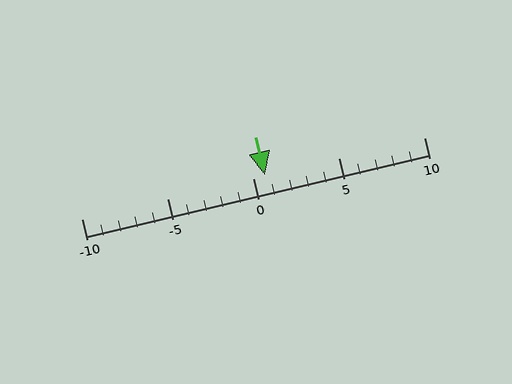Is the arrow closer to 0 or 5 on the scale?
The arrow is closer to 0.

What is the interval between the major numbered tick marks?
The major tick marks are spaced 5 units apart.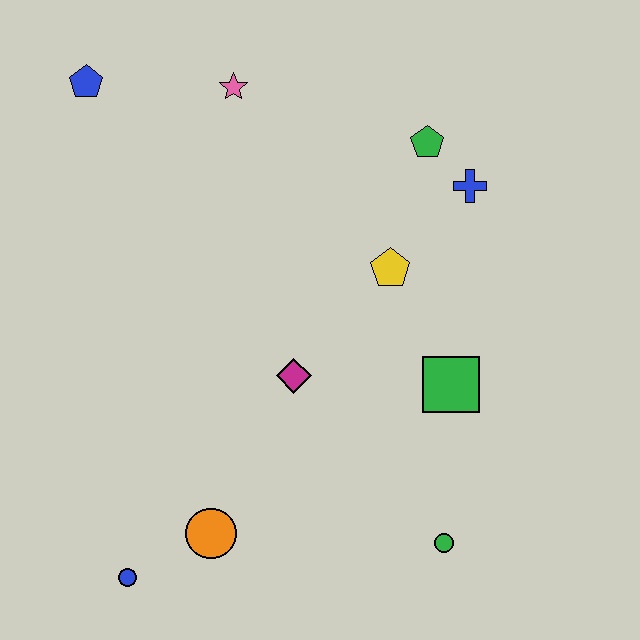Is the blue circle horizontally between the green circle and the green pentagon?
No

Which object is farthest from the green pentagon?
The blue circle is farthest from the green pentagon.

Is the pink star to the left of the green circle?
Yes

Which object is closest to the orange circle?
The blue circle is closest to the orange circle.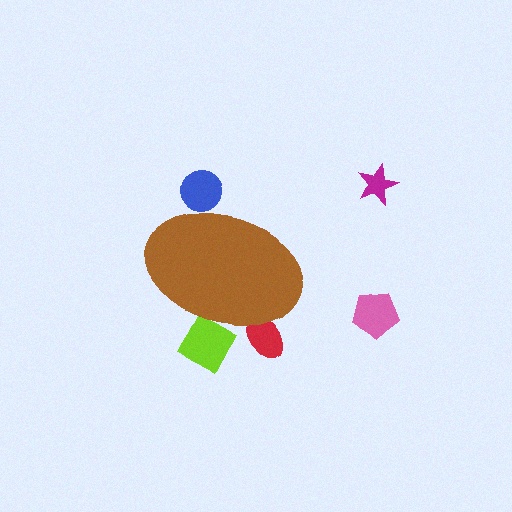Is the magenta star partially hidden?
No, the magenta star is fully visible.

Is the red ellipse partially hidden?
Yes, the red ellipse is partially hidden behind the brown ellipse.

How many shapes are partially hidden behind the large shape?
3 shapes are partially hidden.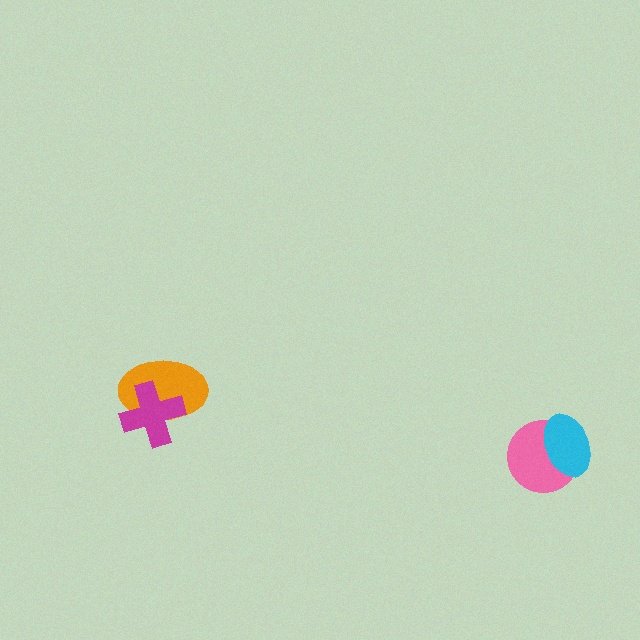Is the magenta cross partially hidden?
No, no other shape covers it.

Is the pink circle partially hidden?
Yes, it is partially covered by another shape.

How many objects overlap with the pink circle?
1 object overlaps with the pink circle.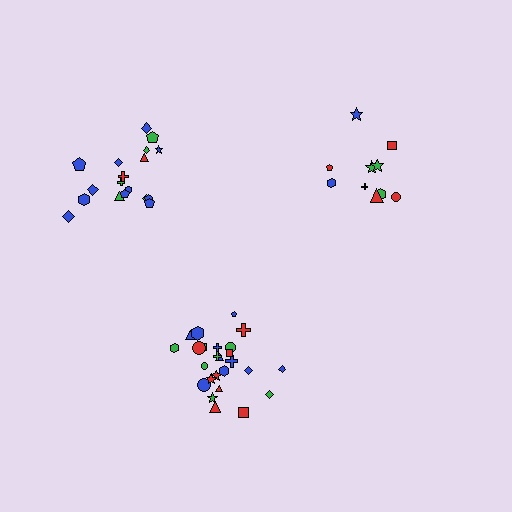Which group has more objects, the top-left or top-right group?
The top-left group.